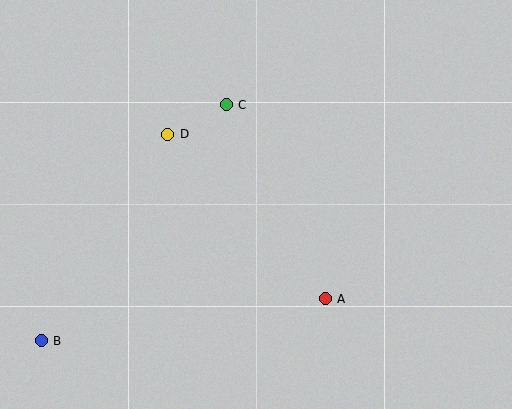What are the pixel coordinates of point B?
Point B is at (41, 341).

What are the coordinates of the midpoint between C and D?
The midpoint between C and D is at (197, 119).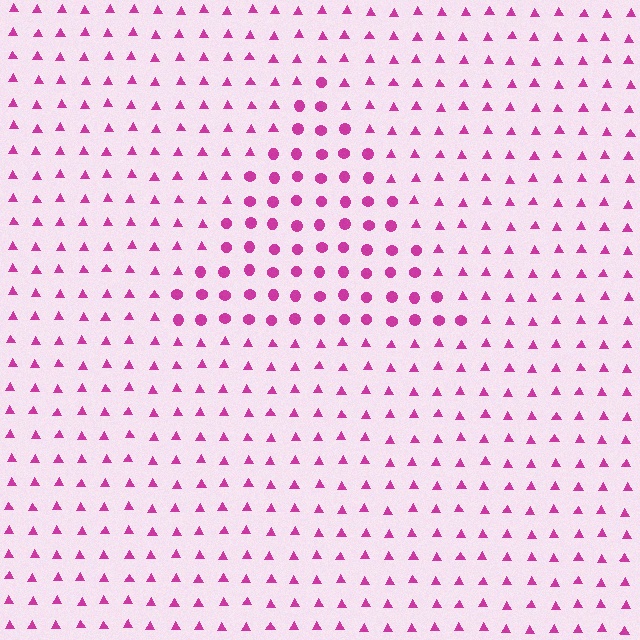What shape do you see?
I see a triangle.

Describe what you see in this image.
The image is filled with small magenta elements arranged in a uniform grid. A triangle-shaped region contains circles, while the surrounding area contains triangles. The boundary is defined purely by the change in element shape.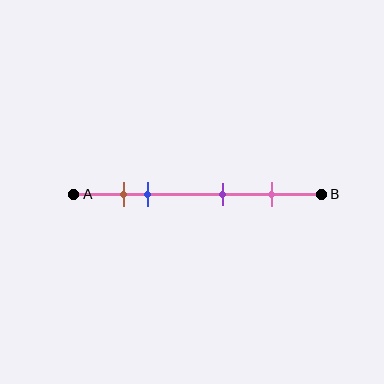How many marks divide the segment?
There are 4 marks dividing the segment.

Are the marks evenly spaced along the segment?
No, the marks are not evenly spaced.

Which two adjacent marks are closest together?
The brown and blue marks are the closest adjacent pair.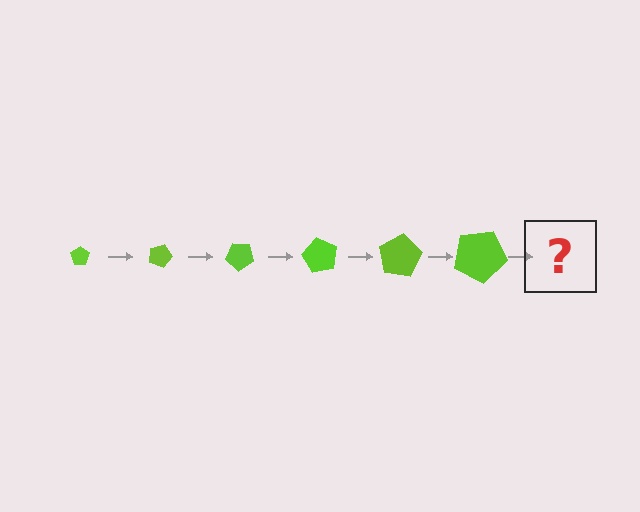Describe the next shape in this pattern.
It should be a pentagon, larger than the previous one and rotated 120 degrees from the start.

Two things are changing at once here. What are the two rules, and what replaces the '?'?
The two rules are that the pentagon grows larger each step and it rotates 20 degrees each step. The '?' should be a pentagon, larger than the previous one and rotated 120 degrees from the start.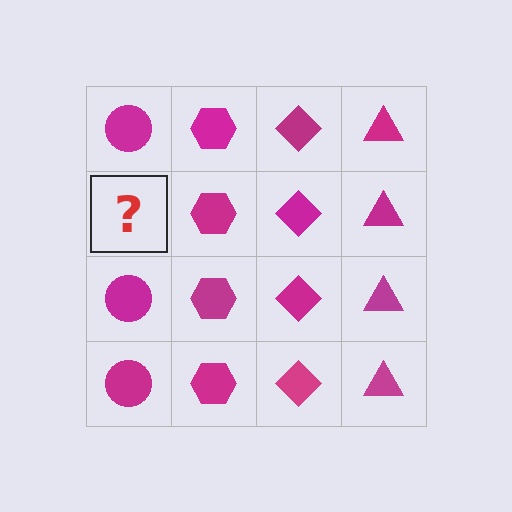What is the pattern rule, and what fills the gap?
The rule is that each column has a consistent shape. The gap should be filled with a magenta circle.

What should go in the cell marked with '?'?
The missing cell should contain a magenta circle.